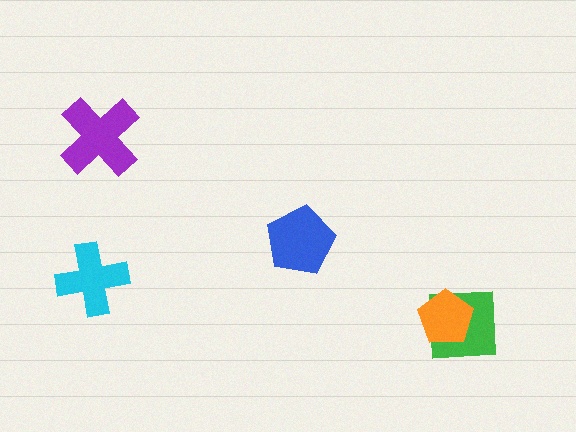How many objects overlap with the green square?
1 object overlaps with the green square.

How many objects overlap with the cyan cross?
0 objects overlap with the cyan cross.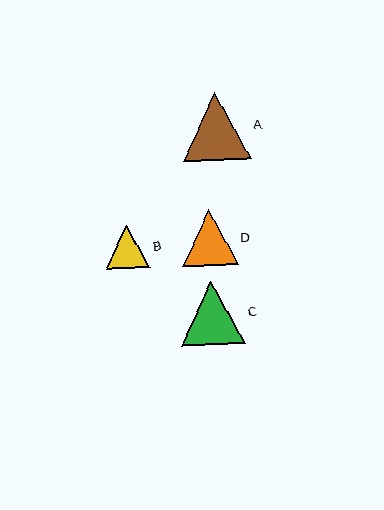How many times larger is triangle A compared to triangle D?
Triangle A is approximately 1.2 times the size of triangle D.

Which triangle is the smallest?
Triangle B is the smallest with a size of approximately 44 pixels.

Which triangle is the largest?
Triangle A is the largest with a size of approximately 68 pixels.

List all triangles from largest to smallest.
From largest to smallest: A, C, D, B.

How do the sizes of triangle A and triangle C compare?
Triangle A and triangle C are approximately the same size.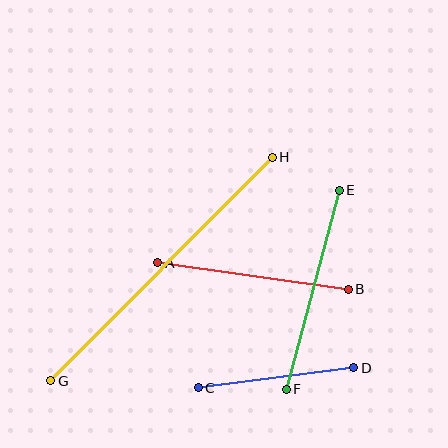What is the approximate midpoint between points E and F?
The midpoint is at approximately (313, 290) pixels.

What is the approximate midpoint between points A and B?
The midpoint is at approximately (253, 276) pixels.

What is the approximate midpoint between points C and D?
The midpoint is at approximately (276, 378) pixels.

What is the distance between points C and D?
The distance is approximately 156 pixels.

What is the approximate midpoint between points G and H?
The midpoint is at approximately (161, 269) pixels.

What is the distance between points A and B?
The distance is approximately 193 pixels.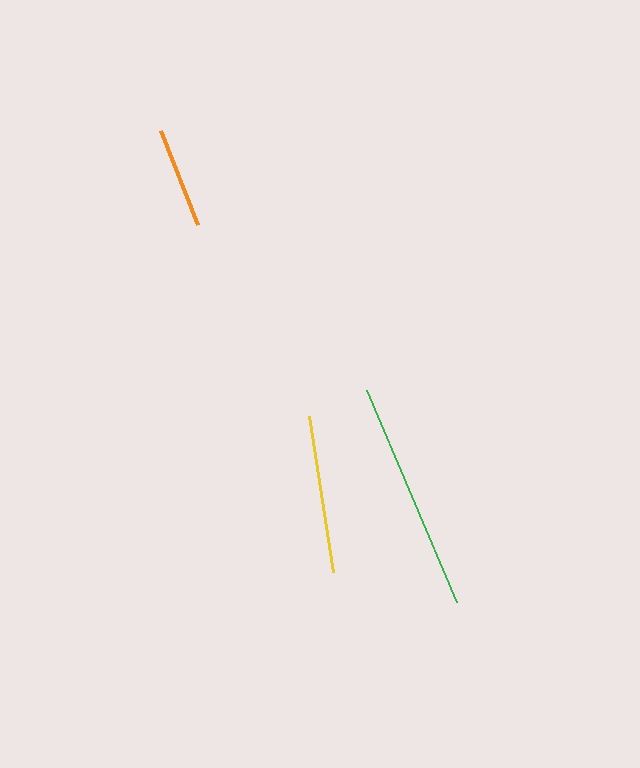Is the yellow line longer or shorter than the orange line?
The yellow line is longer than the orange line.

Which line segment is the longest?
The green line is the longest at approximately 229 pixels.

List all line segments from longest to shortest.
From longest to shortest: green, yellow, orange.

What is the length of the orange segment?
The orange segment is approximately 101 pixels long.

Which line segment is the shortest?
The orange line is the shortest at approximately 101 pixels.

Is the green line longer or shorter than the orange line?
The green line is longer than the orange line.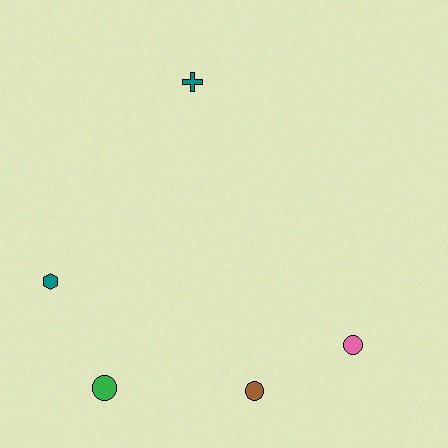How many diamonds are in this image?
There are no diamonds.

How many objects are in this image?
There are 5 objects.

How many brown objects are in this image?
There is 1 brown object.